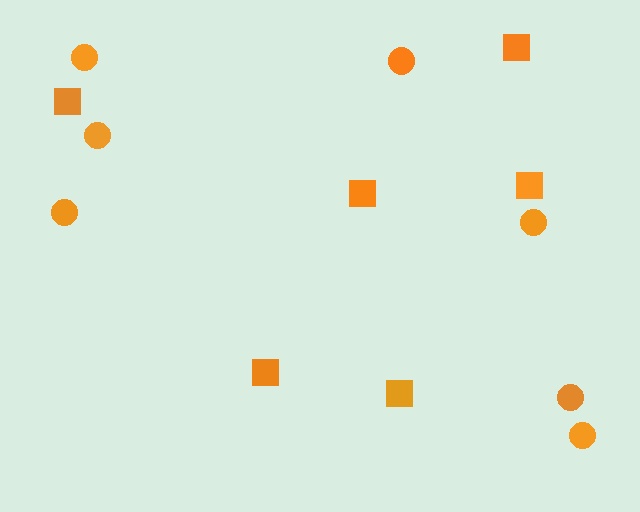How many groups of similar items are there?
There are 2 groups: one group of circles (7) and one group of squares (6).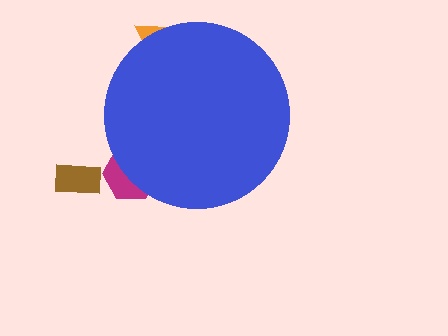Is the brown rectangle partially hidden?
No, the brown rectangle is fully visible.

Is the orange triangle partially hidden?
Yes, the orange triangle is partially hidden behind the blue circle.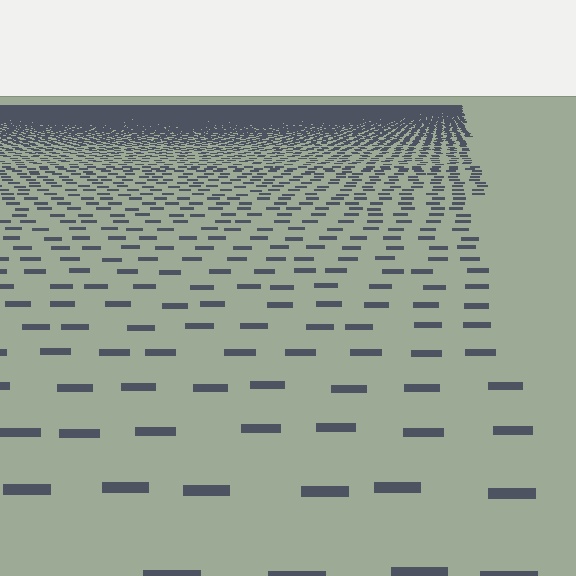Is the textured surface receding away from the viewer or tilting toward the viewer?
The surface is receding away from the viewer. Texture elements get smaller and denser toward the top.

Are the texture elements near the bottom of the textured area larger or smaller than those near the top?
Larger. Near the bottom, elements are closer to the viewer and appear at a bigger on-screen size.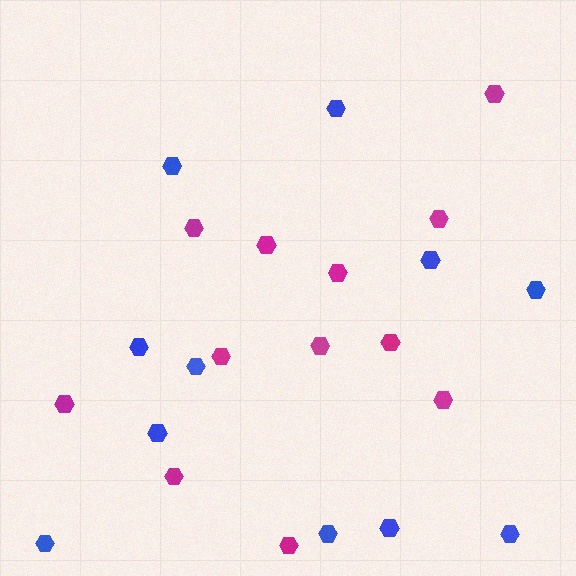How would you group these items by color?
There are 2 groups: one group of magenta hexagons (12) and one group of blue hexagons (11).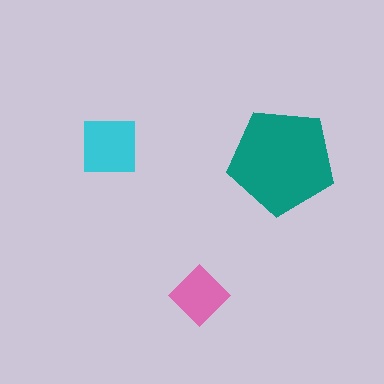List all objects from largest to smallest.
The teal pentagon, the cyan square, the pink diamond.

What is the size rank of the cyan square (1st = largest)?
2nd.